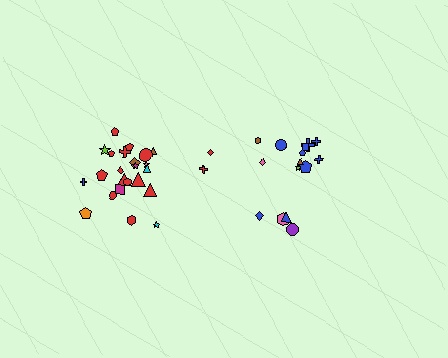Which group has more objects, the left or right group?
The left group.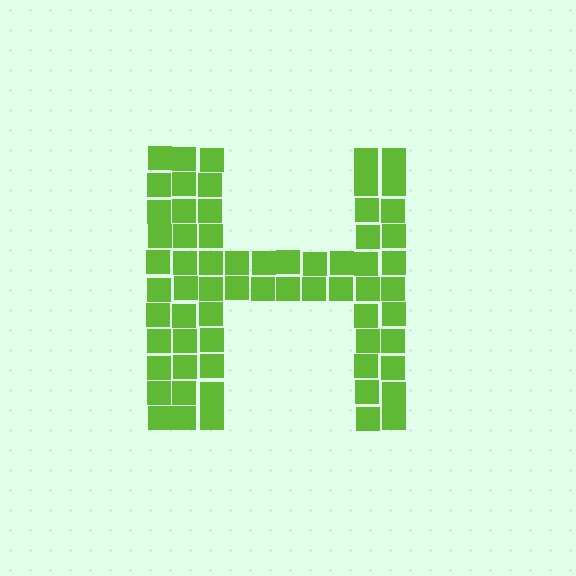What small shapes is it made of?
It is made of small squares.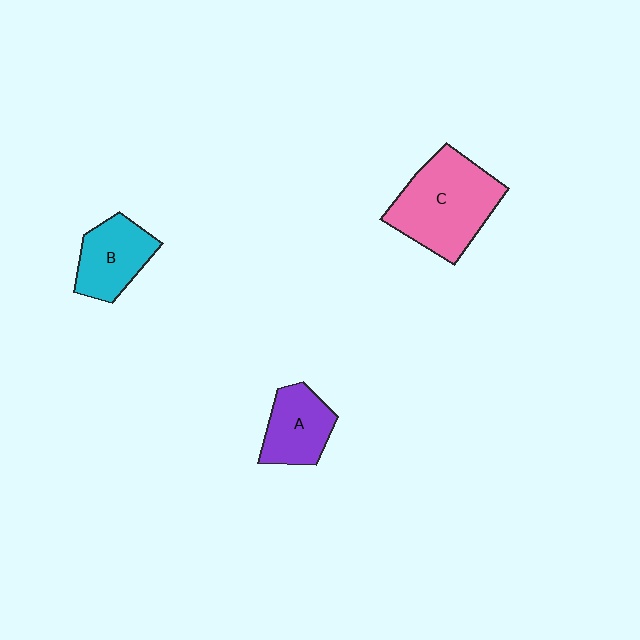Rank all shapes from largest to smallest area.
From largest to smallest: C (pink), B (cyan), A (purple).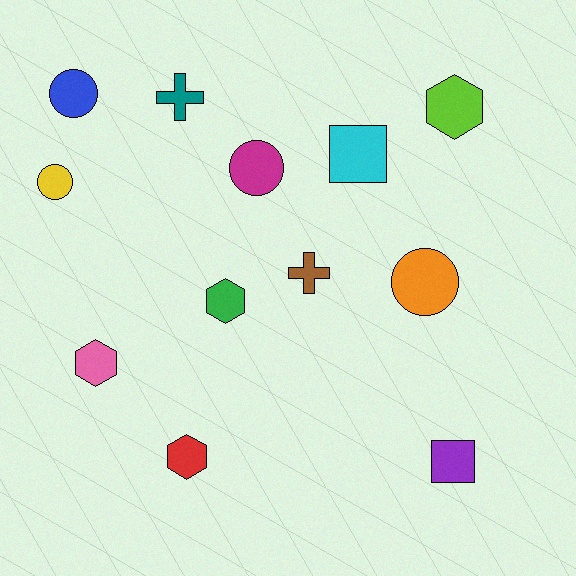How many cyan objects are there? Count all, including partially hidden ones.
There is 1 cyan object.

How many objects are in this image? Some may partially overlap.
There are 12 objects.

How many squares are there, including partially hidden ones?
There are 2 squares.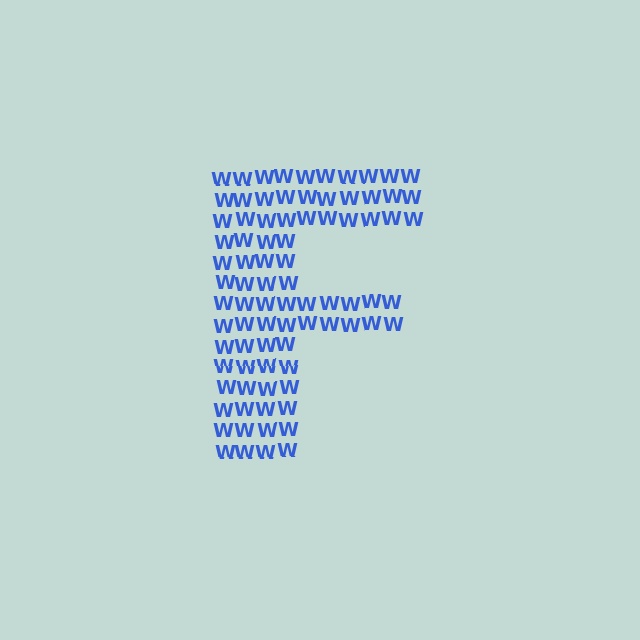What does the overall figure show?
The overall figure shows the letter F.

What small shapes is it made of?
It is made of small letter W's.